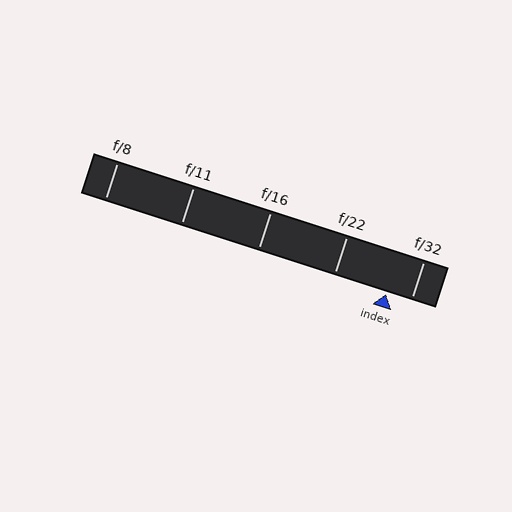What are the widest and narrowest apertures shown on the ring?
The widest aperture shown is f/8 and the narrowest is f/32.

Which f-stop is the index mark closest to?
The index mark is closest to f/32.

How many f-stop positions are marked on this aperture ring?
There are 5 f-stop positions marked.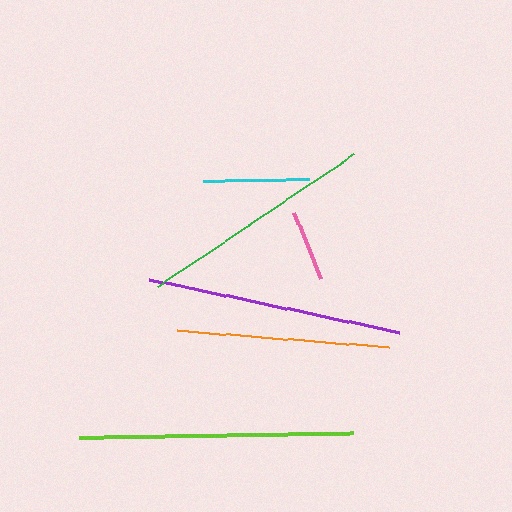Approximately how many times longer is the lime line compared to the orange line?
The lime line is approximately 1.3 times the length of the orange line.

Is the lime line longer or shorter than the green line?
The lime line is longer than the green line.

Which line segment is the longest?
The lime line is the longest at approximately 274 pixels.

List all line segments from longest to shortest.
From longest to shortest: lime, purple, green, orange, cyan, pink.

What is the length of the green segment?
The green segment is approximately 236 pixels long.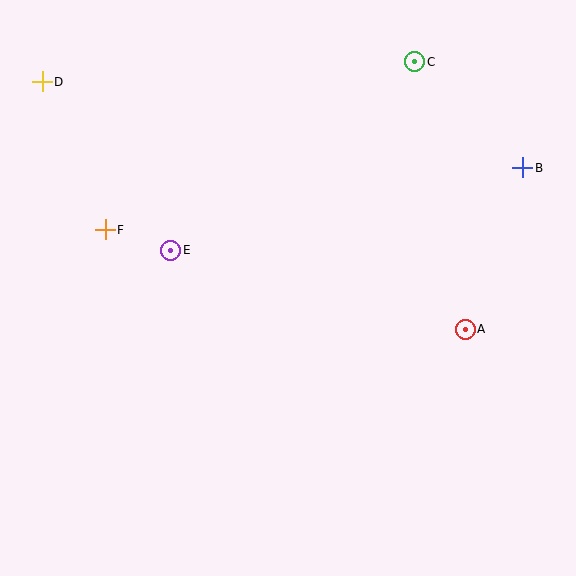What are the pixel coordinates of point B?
Point B is at (523, 168).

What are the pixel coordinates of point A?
Point A is at (465, 329).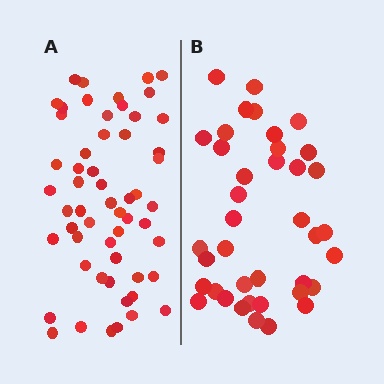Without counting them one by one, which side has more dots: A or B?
Region A (the left region) has more dots.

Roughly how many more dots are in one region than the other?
Region A has approximately 15 more dots than region B.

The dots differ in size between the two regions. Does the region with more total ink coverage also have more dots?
No. Region B has more total ink coverage because its dots are larger, but region A actually contains more individual dots. Total area can be misleading — the number of items is what matters here.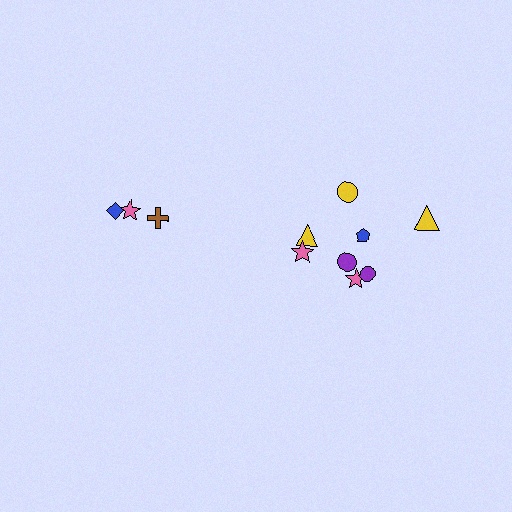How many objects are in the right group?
There are 8 objects.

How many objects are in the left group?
There are 3 objects.